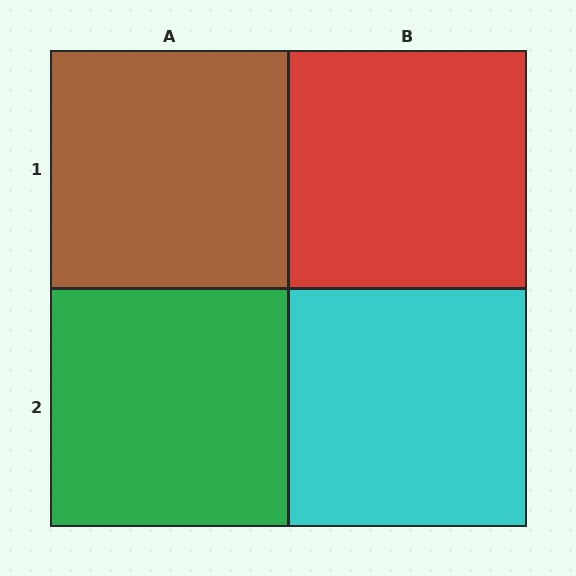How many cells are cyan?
1 cell is cyan.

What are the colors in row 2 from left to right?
Green, cyan.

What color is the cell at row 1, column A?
Brown.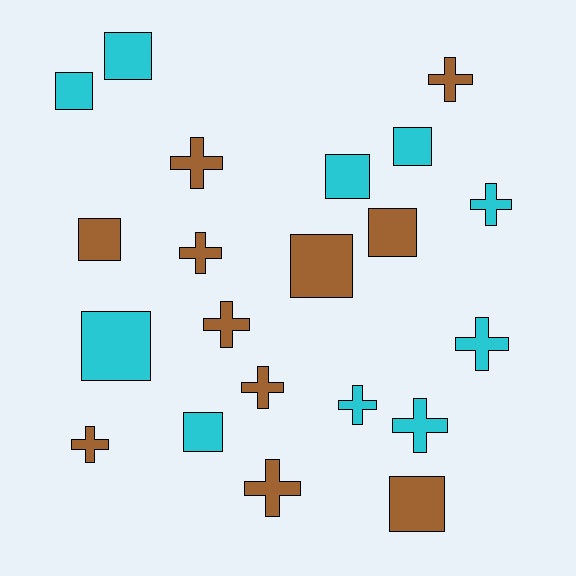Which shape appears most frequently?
Cross, with 11 objects.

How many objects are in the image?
There are 21 objects.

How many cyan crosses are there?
There are 4 cyan crosses.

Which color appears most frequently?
Brown, with 11 objects.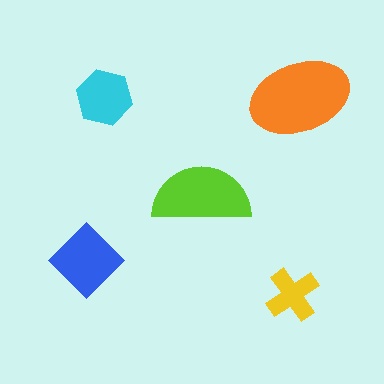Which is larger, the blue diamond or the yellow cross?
The blue diamond.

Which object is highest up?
The cyan hexagon is topmost.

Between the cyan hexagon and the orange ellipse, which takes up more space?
The orange ellipse.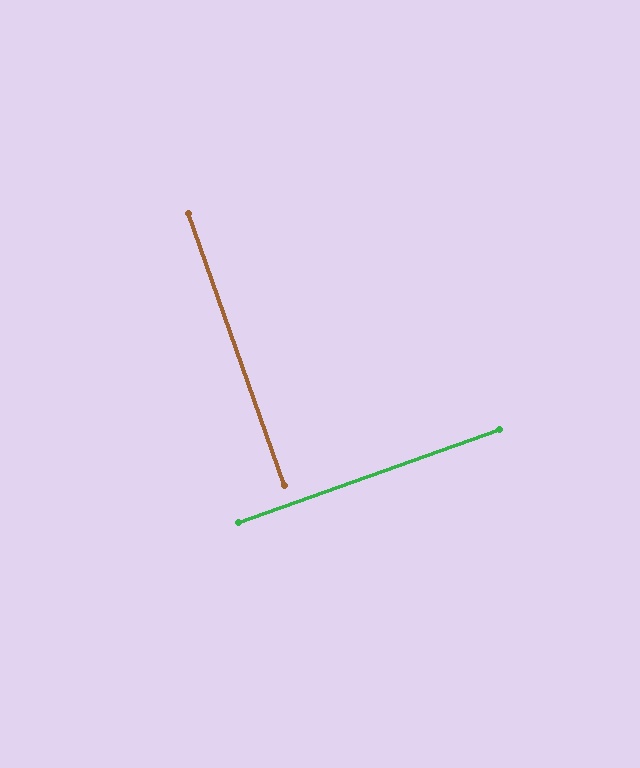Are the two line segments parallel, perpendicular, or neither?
Perpendicular — they meet at approximately 90°.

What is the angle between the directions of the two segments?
Approximately 90 degrees.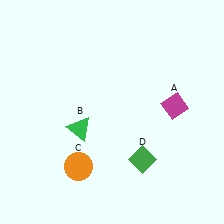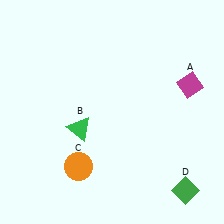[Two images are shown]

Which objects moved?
The objects that moved are: the magenta diamond (A), the green diamond (D).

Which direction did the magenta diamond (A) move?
The magenta diamond (A) moved up.